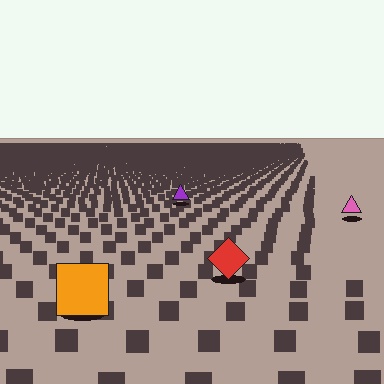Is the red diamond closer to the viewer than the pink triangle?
Yes. The red diamond is closer — you can tell from the texture gradient: the ground texture is coarser near it.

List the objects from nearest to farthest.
From nearest to farthest: the orange square, the red diamond, the pink triangle, the purple triangle.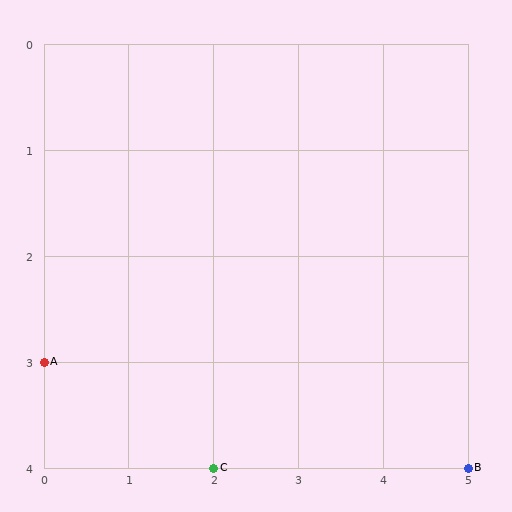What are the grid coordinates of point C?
Point C is at grid coordinates (2, 4).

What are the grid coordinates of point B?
Point B is at grid coordinates (5, 4).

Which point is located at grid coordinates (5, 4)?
Point B is at (5, 4).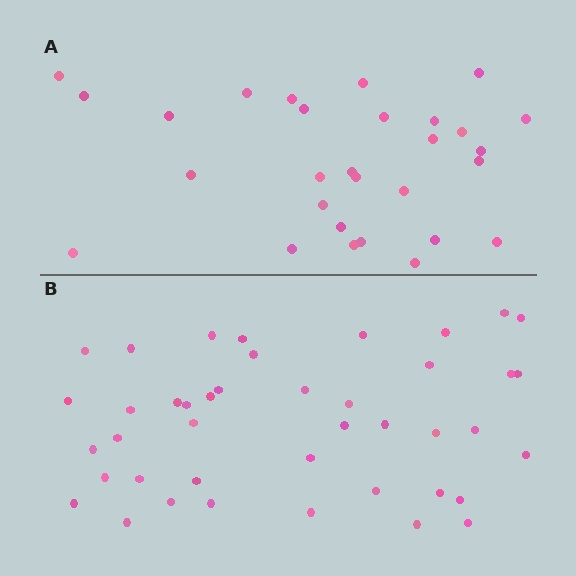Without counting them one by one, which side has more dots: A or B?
Region B (the bottom region) has more dots.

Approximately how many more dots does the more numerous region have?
Region B has approximately 15 more dots than region A.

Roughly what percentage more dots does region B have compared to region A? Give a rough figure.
About 45% more.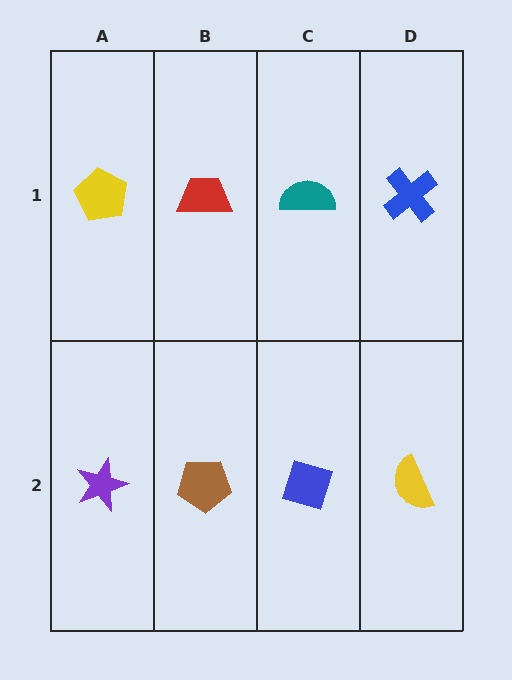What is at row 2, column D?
A yellow semicircle.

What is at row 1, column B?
A red trapezoid.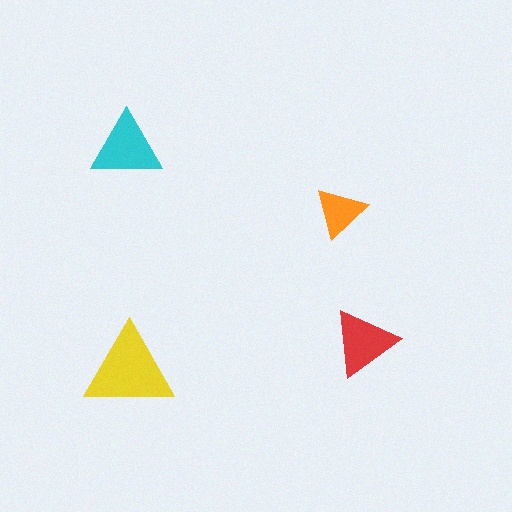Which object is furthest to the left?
The cyan triangle is leftmost.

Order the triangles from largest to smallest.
the yellow one, the cyan one, the red one, the orange one.